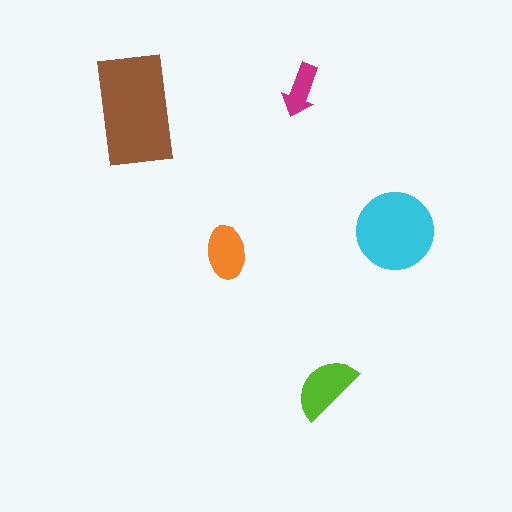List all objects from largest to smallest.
The brown rectangle, the cyan circle, the lime semicircle, the orange ellipse, the magenta arrow.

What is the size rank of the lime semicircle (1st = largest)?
3rd.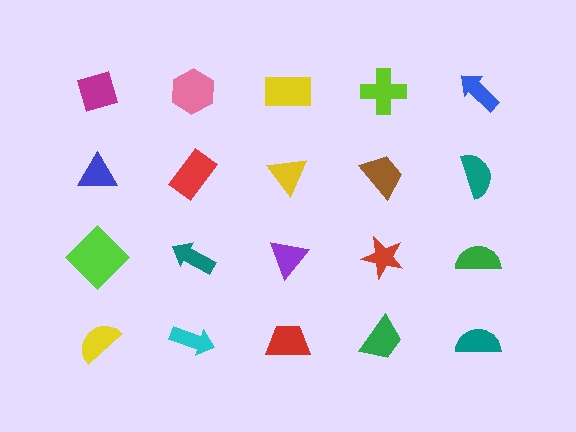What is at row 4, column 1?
A yellow semicircle.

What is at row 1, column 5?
A blue arrow.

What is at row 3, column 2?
A teal arrow.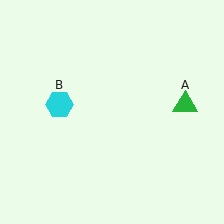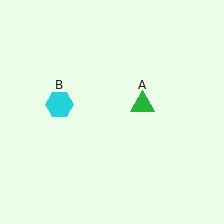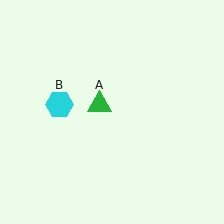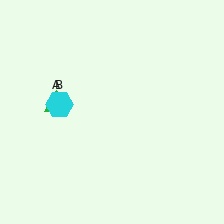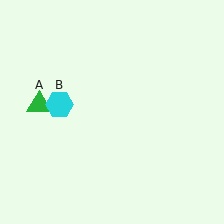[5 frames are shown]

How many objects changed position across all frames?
1 object changed position: green triangle (object A).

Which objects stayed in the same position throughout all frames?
Cyan hexagon (object B) remained stationary.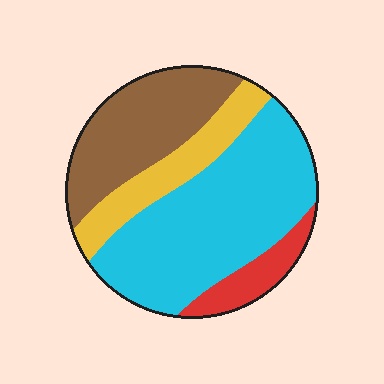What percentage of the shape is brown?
Brown takes up about one quarter (1/4) of the shape.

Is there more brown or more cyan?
Cyan.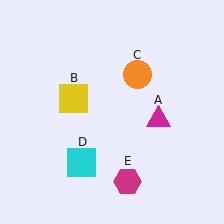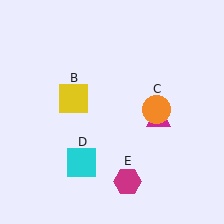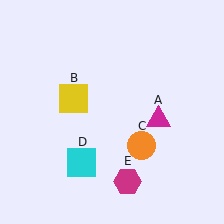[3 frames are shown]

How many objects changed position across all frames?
1 object changed position: orange circle (object C).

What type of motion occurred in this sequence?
The orange circle (object C) rotated clockwise around the center of the scene.